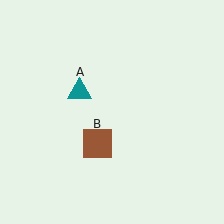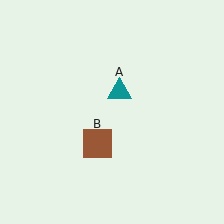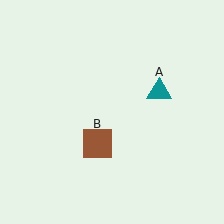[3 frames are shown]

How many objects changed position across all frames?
1 object changed position: teal triangle (object A).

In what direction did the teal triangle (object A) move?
The teal triangle (object A) moved right.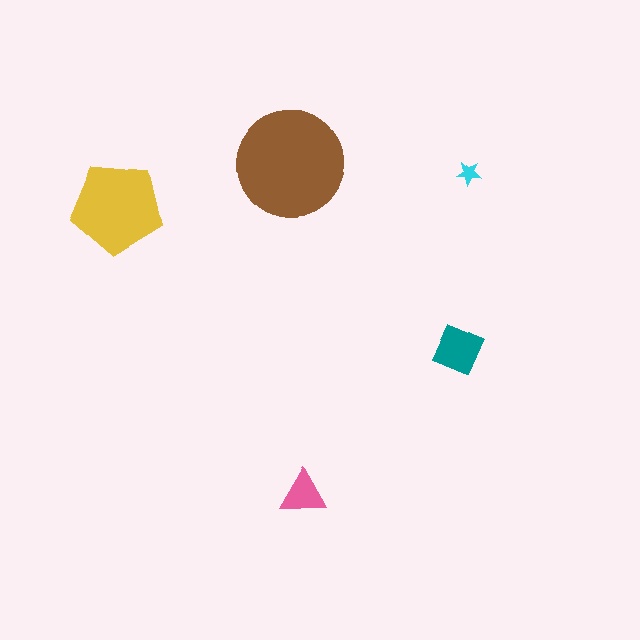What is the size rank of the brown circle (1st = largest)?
1st.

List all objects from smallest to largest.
The cyan star, the pink triangle, the teal diamond, the yellow pentagon, the brown circle.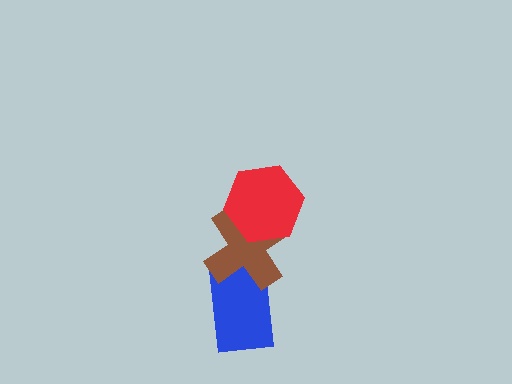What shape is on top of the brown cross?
The red hexagon is on top of the brown cross.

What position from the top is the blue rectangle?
The blue rectangle is 3rd from the top.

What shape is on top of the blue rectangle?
The brown cross is on top of the blue rectangle.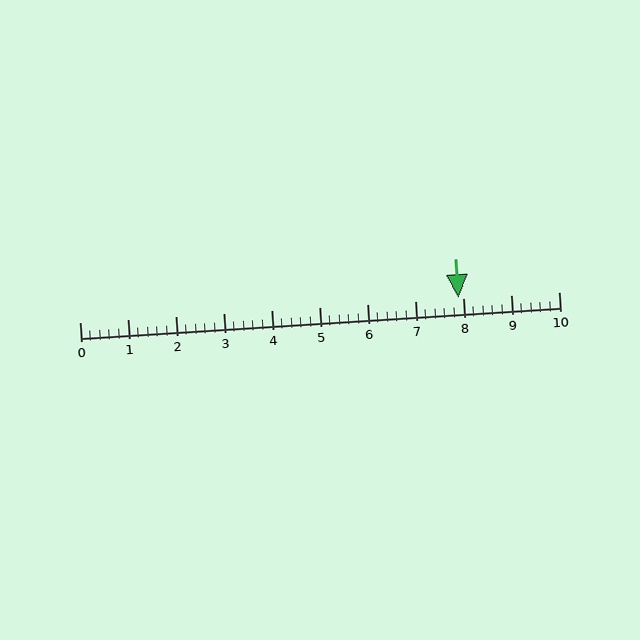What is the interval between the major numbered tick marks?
The major tick marks are spaced 1 units apart.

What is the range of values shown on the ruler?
The ruler shows values from 0 to 10.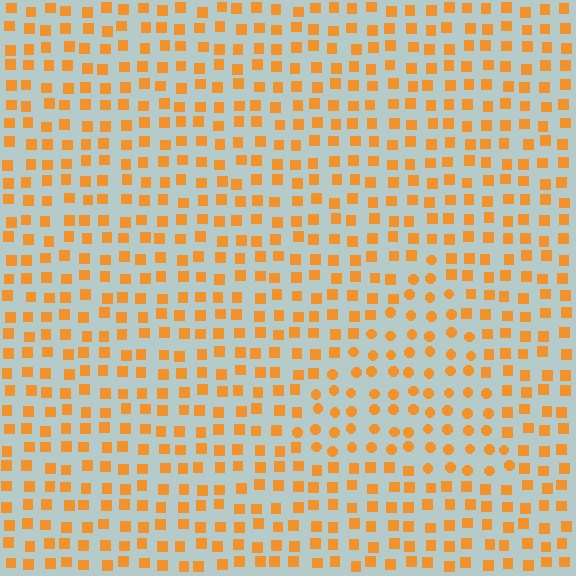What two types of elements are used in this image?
The image uses circles inside the triangle region and squares outside it.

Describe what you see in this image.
The image is filled with small orange elements arranged in a uniform grid. A triangle-shaped region contains circles, while the surrounding area contains squares. The boundary is defined purely by the change in element shape.